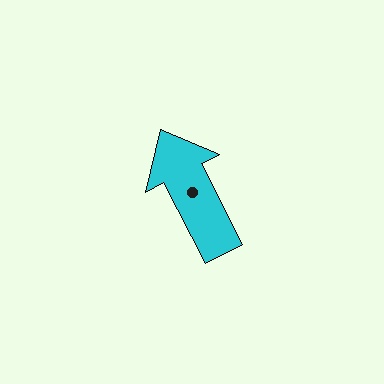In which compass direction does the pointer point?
Northwest.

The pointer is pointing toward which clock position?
Roughly 11 o'clock.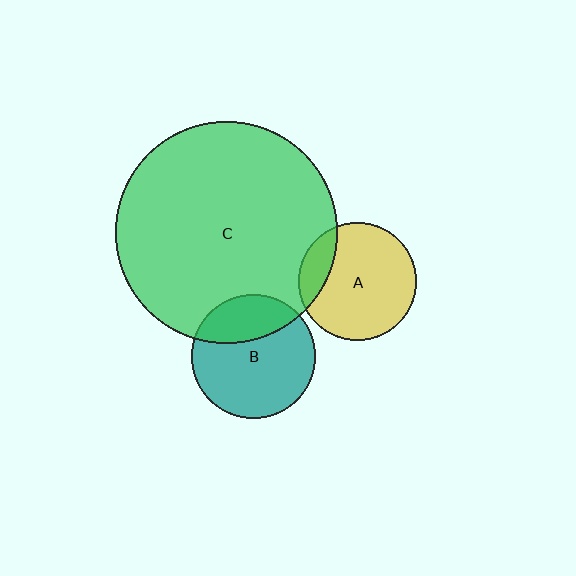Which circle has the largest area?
Circle C (green).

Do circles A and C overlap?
Yes.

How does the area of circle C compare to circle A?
Approximately 3.6 times.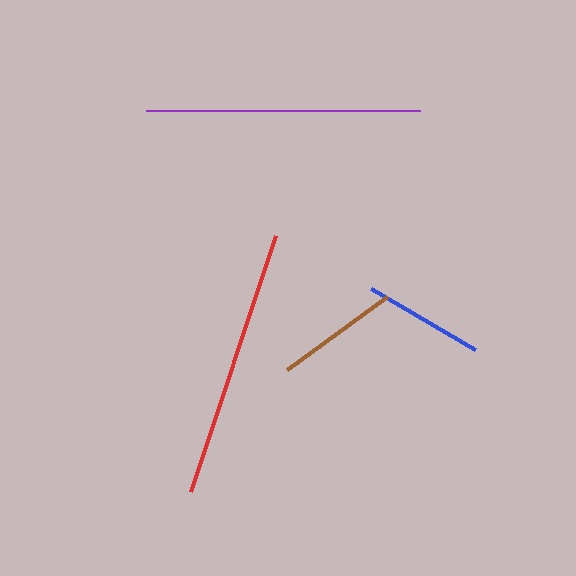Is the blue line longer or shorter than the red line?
The red line is longer than the blue line.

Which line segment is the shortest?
The blue line is the shortest at approximately 121 pixels.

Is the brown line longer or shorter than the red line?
The red line is longer than the brown line.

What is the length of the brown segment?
The brown segment is approximately 124 pixels long.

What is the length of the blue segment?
The blue segment is approximately 121 pixels long.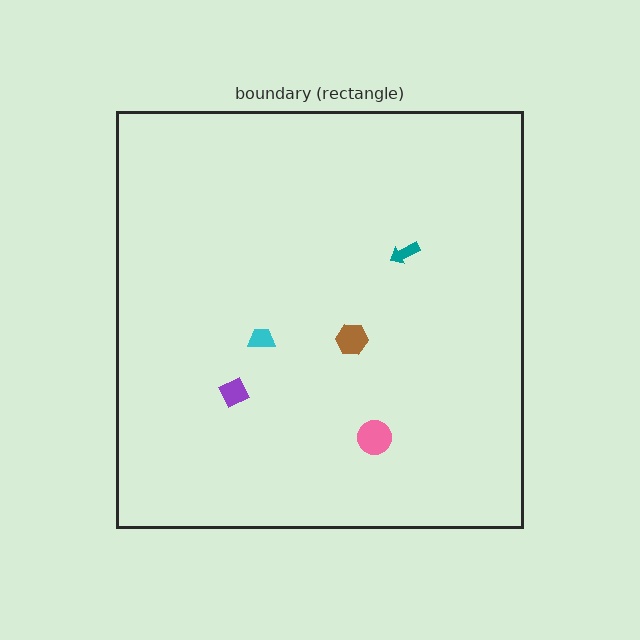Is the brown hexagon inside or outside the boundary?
Inside.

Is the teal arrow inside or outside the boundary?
Inside.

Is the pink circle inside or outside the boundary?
Inside.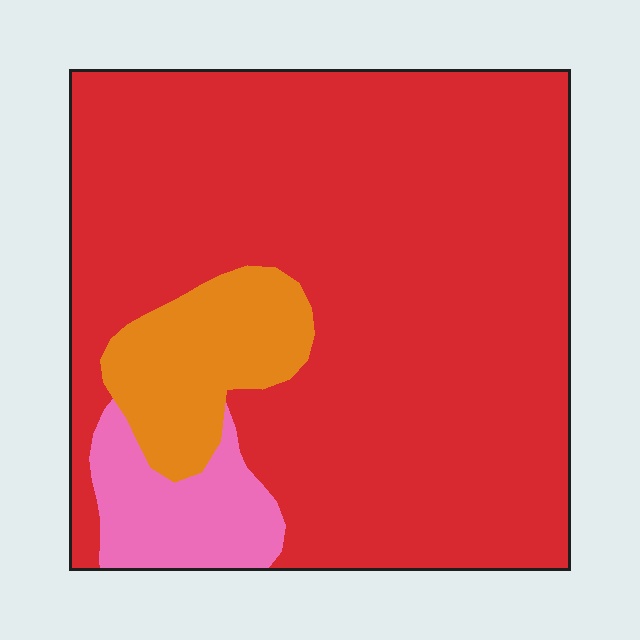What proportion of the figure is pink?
Pink covers around 10% of the figure.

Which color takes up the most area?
Red, at roughly 80%.